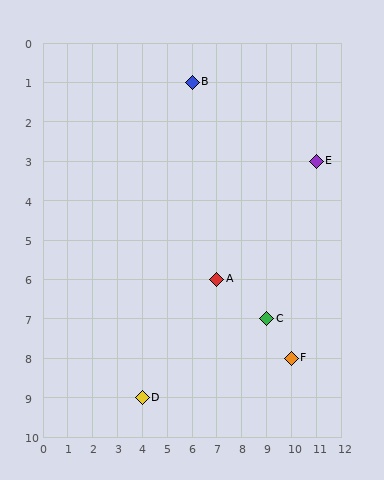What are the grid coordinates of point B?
Point B is at grid coordinates (6, 1).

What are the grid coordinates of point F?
Point F is at grid coordinates (10, 8).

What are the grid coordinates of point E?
Point E is at grid coordinates (11, 3).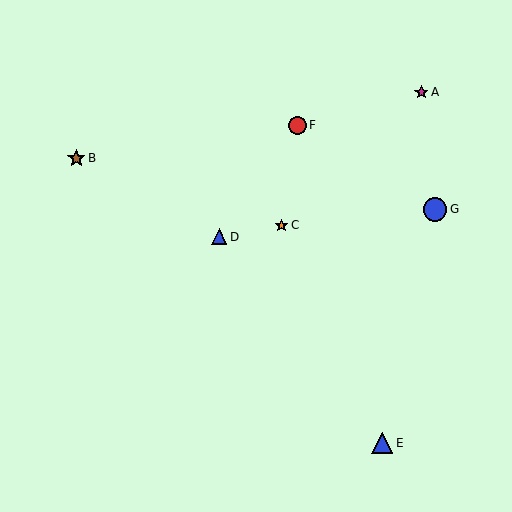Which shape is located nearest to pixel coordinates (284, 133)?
The red circle (labeled F) at (297, 125) is nearest to that location.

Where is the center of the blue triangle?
The center of the blue triangle is at (219, 237).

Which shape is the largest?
The blue circle (labeled G) is the largest.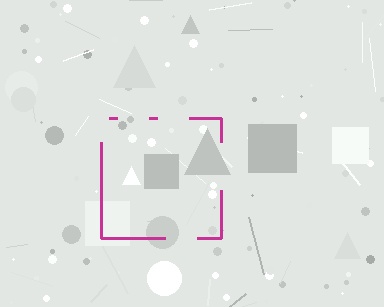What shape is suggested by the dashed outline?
The dashed outline suggests a square.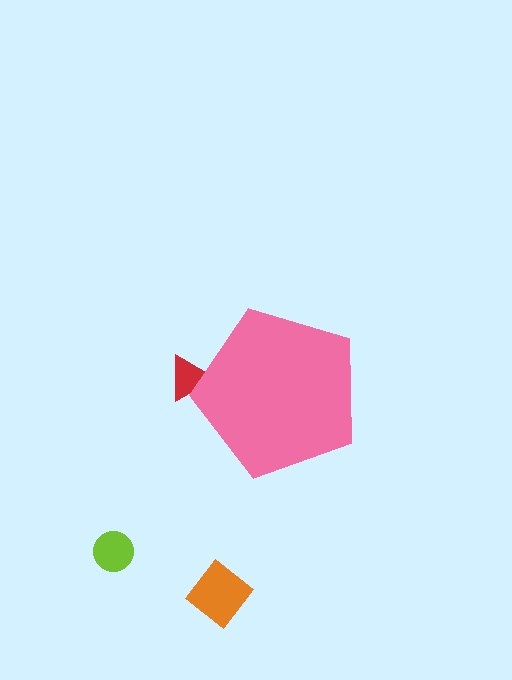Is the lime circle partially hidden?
No, the lime circle is fully visible.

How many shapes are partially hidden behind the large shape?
1 shape is partially hidden.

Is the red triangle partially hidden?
Yes, the red triangle is partially hidden behind the pink pentagon.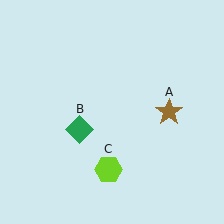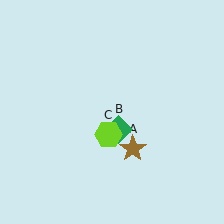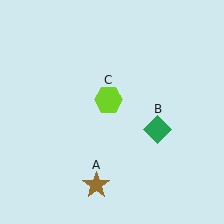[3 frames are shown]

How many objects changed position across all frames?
3 objects changed position: brown star (object A), green diamond (object B), lime hexagon (object C).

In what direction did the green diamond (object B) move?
The green diamond (object B) moved right.